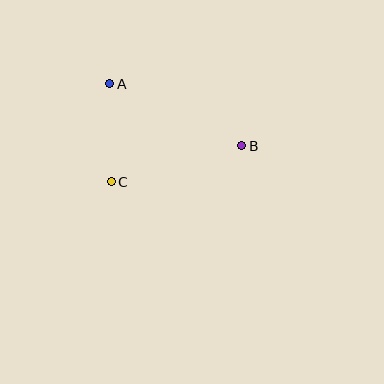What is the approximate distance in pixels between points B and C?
The distance between B and C is approximately 135 pixels.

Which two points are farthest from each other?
Points A and B are farthest from each other.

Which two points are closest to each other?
Points A and C are closest to each other.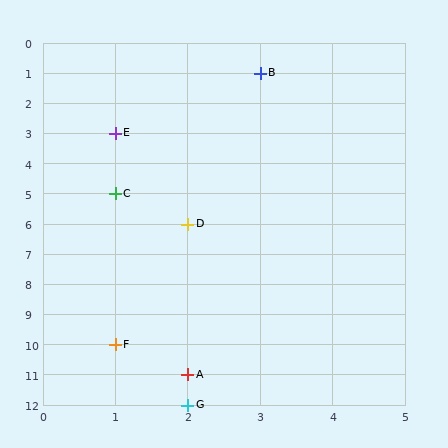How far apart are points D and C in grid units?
Points D and C are 1 column and 1 row apart (about 1.4 grid units diagonally).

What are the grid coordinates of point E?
Point E is at grid coordinates (1, 3).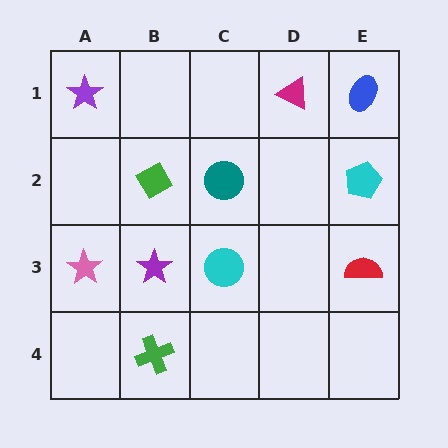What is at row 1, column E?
A blue ellipse.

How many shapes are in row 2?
3 shapes.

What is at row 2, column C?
A teal circle.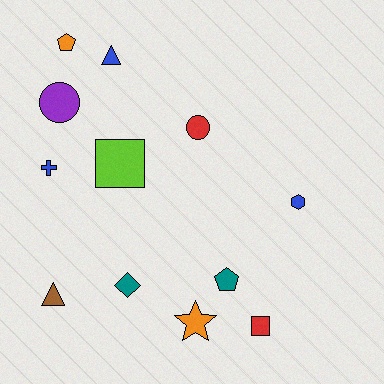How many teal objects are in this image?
There are 2 teal objects.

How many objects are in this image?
There are 12 objects.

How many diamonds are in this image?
There is 1 diamond.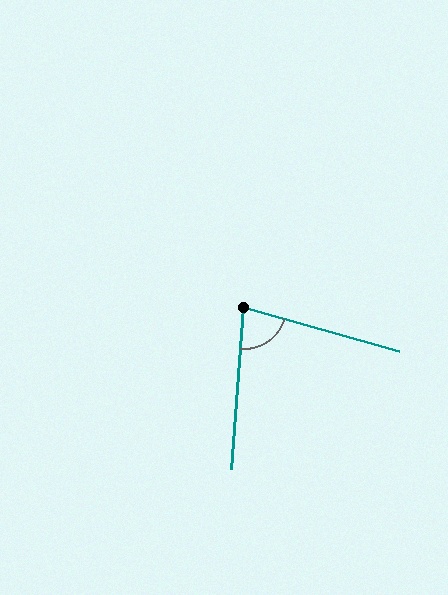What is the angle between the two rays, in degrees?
Approximately 78 degrees.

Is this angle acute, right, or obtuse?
It is acute.